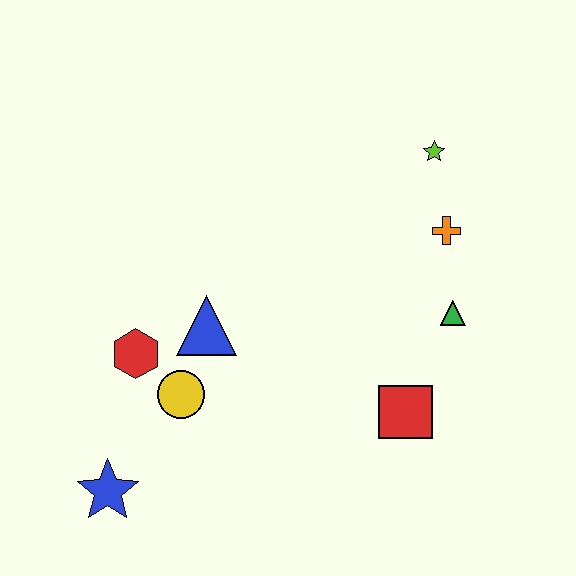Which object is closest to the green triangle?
The orange cross is closest to the green triangle.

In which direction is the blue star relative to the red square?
The blue star is to the left of the red square.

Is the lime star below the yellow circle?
No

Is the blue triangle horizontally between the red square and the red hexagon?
Yes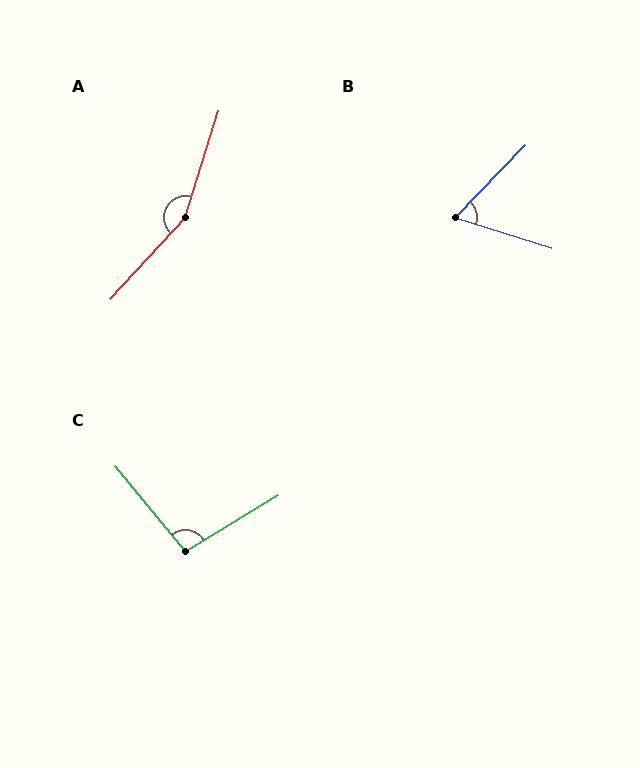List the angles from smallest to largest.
B (63°), C (98°), A (155°).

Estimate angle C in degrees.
Approximately 98 degrees.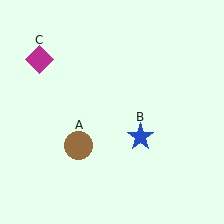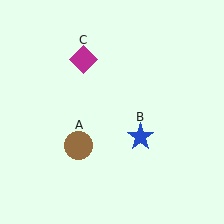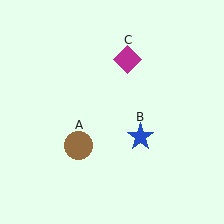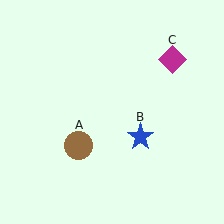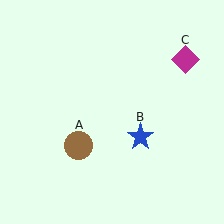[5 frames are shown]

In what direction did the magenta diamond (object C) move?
The magenta diamond (object C) moved right.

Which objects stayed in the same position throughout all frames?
Brown circle (object A) and blue star (object B) remained stationary.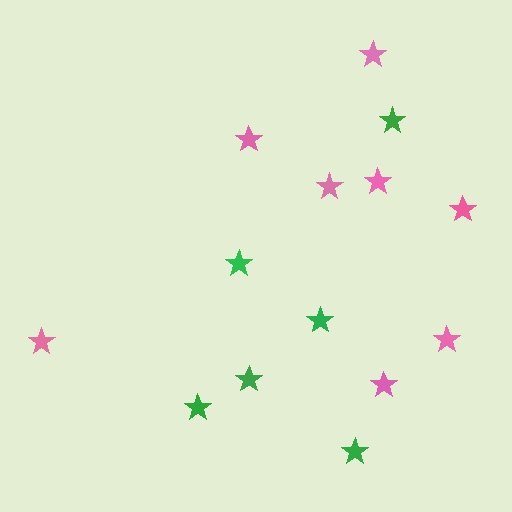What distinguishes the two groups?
There are 2 groups: one group of pink stars (8) and one group of green stars (6).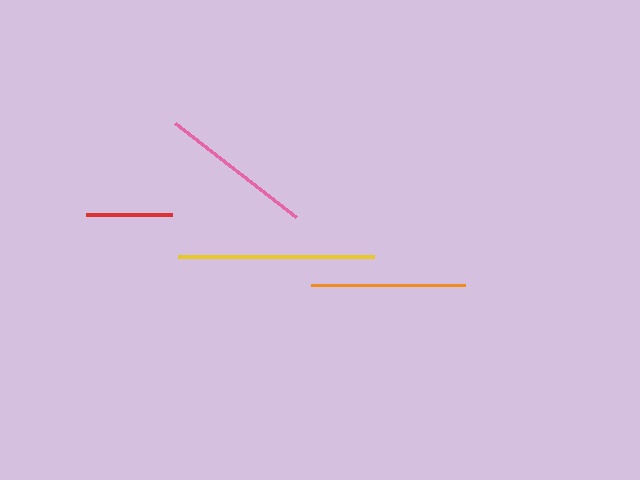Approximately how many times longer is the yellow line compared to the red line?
The yellow line is approximately 2.3 times the length of the red line.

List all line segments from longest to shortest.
From longest to shortest: yellow, orange, pink, red.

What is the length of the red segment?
The red segment is approximately 86 pixels long.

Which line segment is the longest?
The yellow line is the longest at approximately 195 pixels.